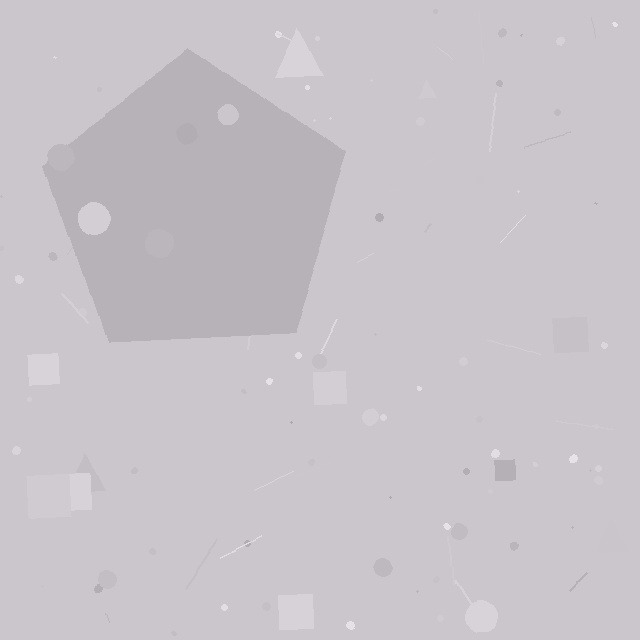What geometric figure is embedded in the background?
A pentagon is embedded in the background.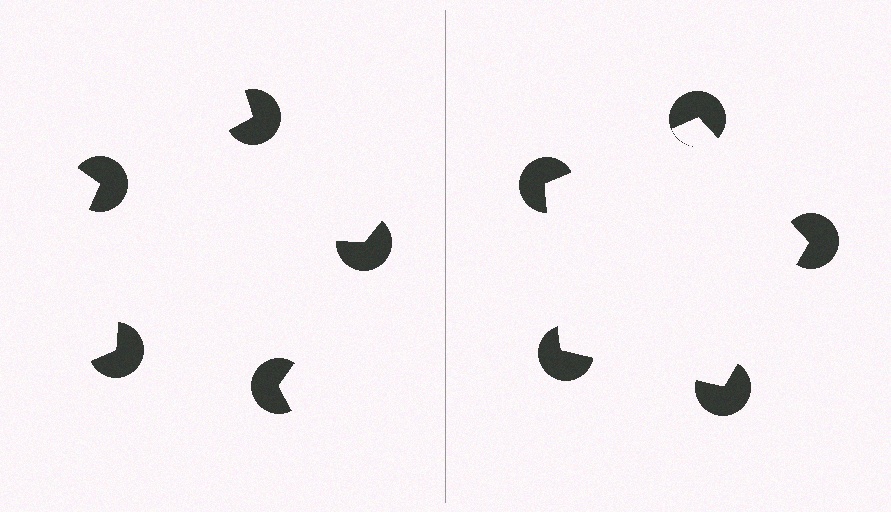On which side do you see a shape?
An illusory pentagon appears on the right side. On the left side the wedge cuts are rotated, so no coherent shape forms.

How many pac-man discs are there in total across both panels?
10 — 5 on each side.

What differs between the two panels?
The pac-man discs are positioned identically on both sides; only the wedge orientations differ. On the right they align to a pentagon; on the left they are misaligned.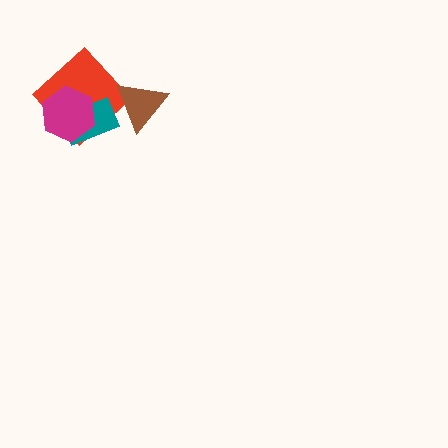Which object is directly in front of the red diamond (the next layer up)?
The teal rectangle is directly in front of the red diamond.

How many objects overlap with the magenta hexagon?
2 objects overlap with the magenta hexagon.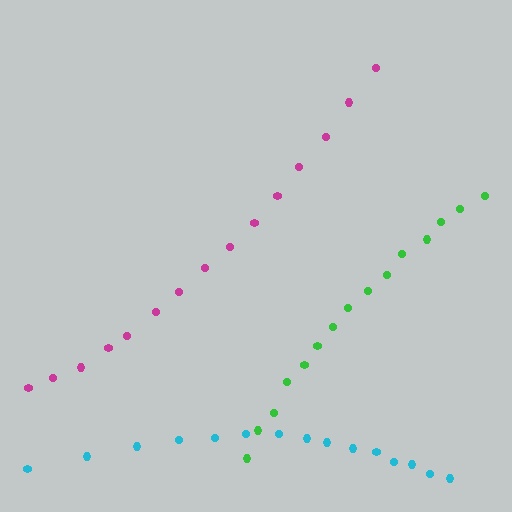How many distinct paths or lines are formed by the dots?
There are 3 distinct paths.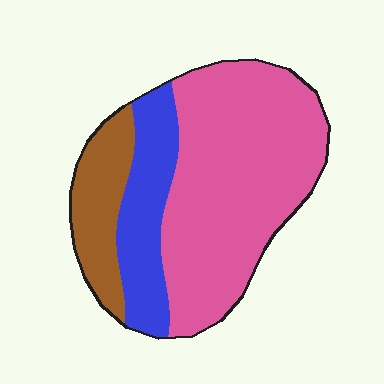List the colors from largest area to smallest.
From largest to smallest: pink, blue, brown.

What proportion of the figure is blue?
Blue covers 21% of the figure.